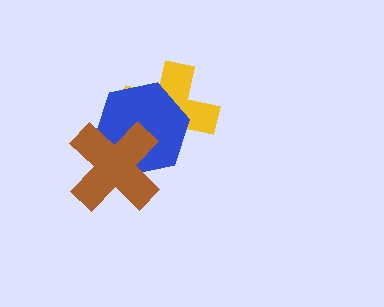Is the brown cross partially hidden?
No, no other shape covers it.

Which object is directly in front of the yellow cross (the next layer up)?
The blue hexagon is directly in front of the yellow cross.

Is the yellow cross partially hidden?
Yes, it is partially covered by another shape.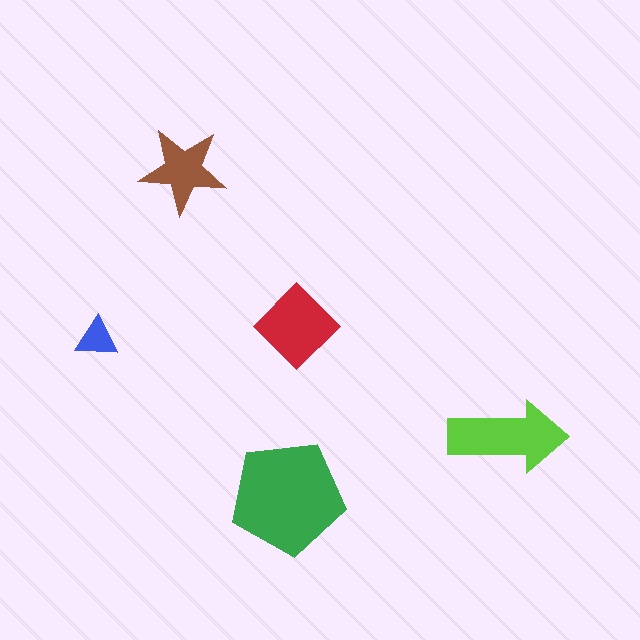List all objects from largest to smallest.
The green pentagon, the lime arrow, the red diamond, the brown star, the blue triangle.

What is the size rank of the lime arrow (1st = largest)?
2nd.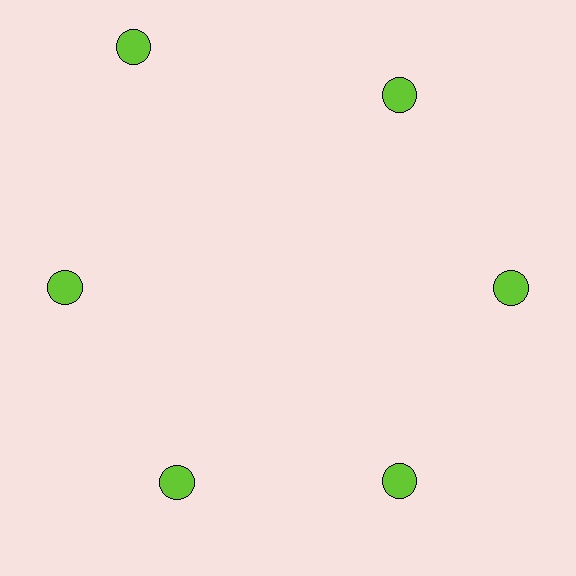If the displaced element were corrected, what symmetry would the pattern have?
It would have 6-fold rotational symmetry — the pattern would map onto itself every 60 degrees.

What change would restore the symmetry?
The symmetry would be restored by moving it inward, back onto the ring so that all 6 circles sit at equal angles and equal distance from the center.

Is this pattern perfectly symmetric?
No. The 6 lime circles are arranged in a ring, but one element near the 11 o'clock position is pushed outward from the center, breaking the 6-fold rotational symmetry.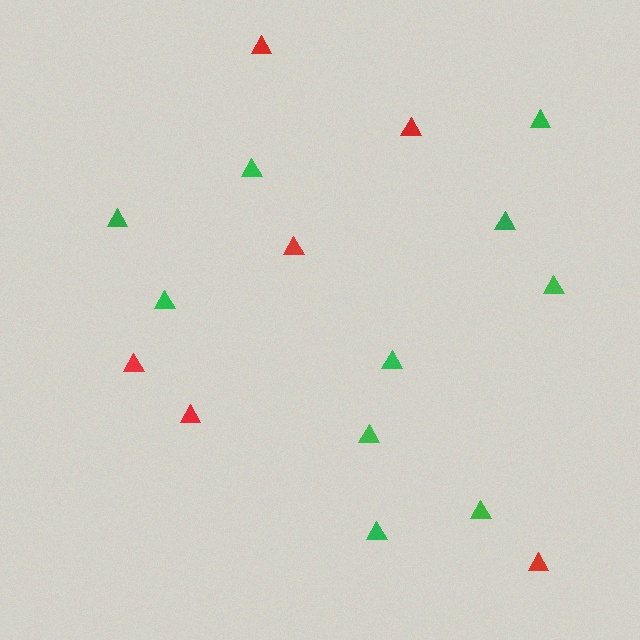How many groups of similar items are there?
There are 2 groups: one group of red triangles (6) and one group of green triangles (10).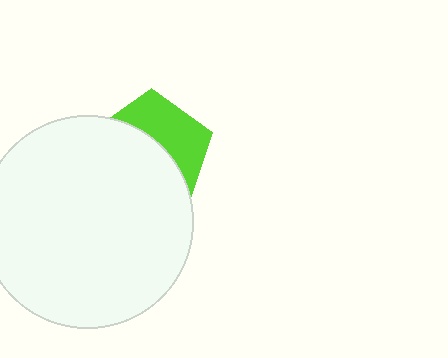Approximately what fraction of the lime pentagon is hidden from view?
Roughly 60% of the lime pentagon is hidden behind the white circle.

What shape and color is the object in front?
The object in front is a white circle.